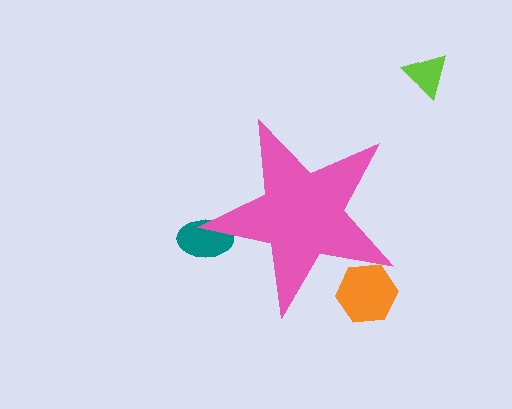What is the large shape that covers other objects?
A pink star.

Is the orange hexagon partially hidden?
Yes, the orange hexagon is partially hidden behind the pink star.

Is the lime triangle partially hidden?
No, the lime triangle is fully visible.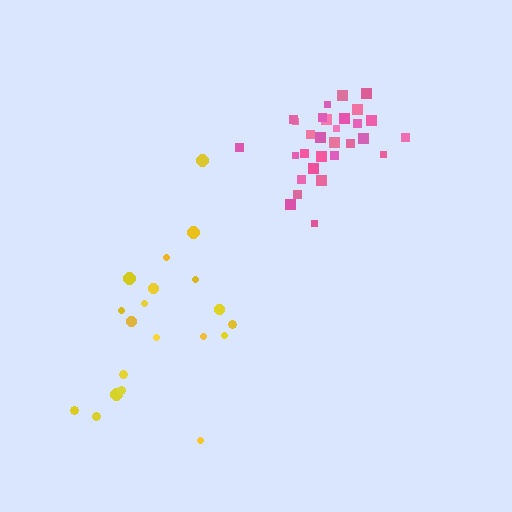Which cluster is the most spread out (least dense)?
Yellow.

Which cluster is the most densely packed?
Pink.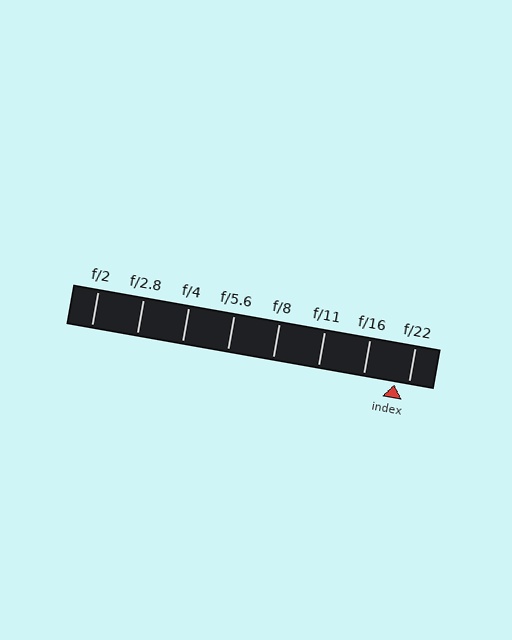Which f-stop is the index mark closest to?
The index mark is closest to f/22.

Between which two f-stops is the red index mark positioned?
The index mark is between f/16 and f/22.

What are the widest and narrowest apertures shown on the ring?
The widest aperture shown is f/2 and the narrowest is f/22.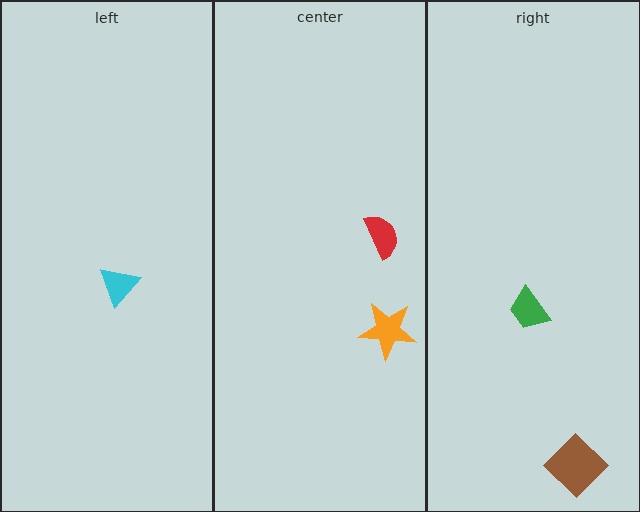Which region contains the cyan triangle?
The left region.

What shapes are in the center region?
The orange star, the red semicircle.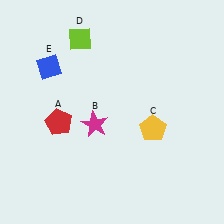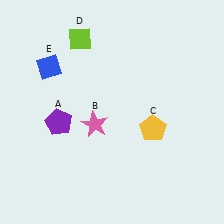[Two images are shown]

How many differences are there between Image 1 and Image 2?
There are 2 differences between the two images.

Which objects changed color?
A changed from red to purple. B changed from magenta to pink.